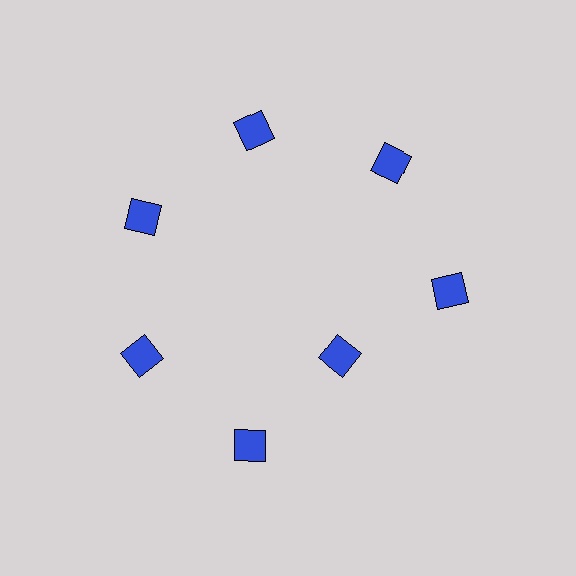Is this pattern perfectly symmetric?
No. The 7 blue diamonds are arranged in a ring, but one element near the 5 o'clock position is pulled inward toward the center, breaking the 7-fold rotational symmetry.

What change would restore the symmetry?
The symmetry would be restored by moving it outward, back onto the ring so that all 7 diamonds sit at equal angles and equal distance from the center.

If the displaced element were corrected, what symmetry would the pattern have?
It would have 7-fold rotational symmetry — the pattern would map onto itself every 51 degrees.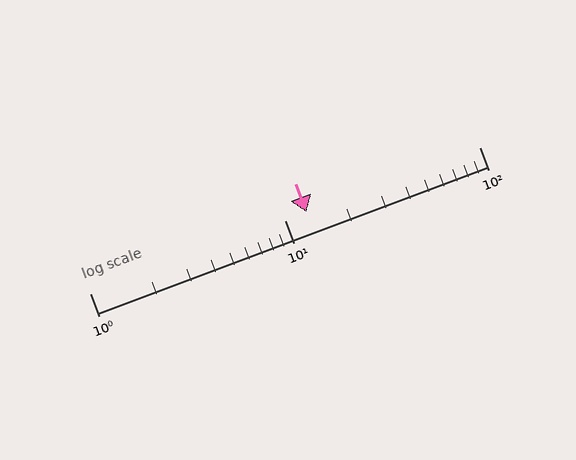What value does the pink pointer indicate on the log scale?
The pointer indicates approximately 13.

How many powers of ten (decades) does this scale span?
The scale spans 2 decades, from 1 to 100.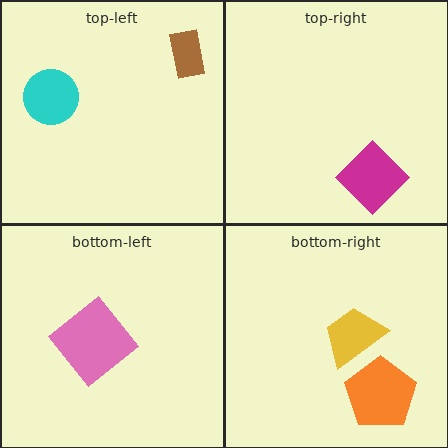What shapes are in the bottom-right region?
The orange pentagon, the yellow trapezoid.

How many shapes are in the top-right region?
1.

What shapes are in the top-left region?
The brown rectangle, the cyan circle.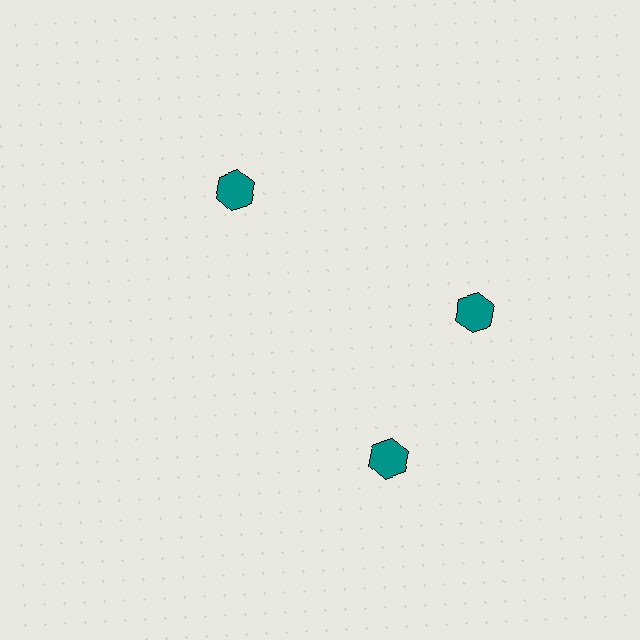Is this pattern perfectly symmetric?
No. The 3 teal hexagons are arranged in a ring, but one element near the 7 o'clock position is rotated out of alignment along the ring, breaking the 3-fold rotational symmetry.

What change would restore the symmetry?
The symmetry would be restored by rotating it back into even spacing with its neighbors so that all 3 hexagons sit at equal angles and equal distance from the center.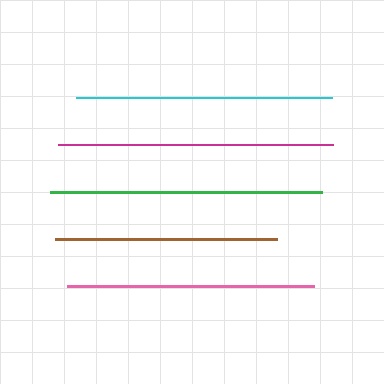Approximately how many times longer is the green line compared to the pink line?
The green line is approximately 1.1 times the length of the pink line.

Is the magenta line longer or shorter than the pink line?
The magenta line is longer than the pink line.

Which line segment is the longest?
The magenta line is the longest at approximately 275 pixels.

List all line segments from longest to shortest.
From longest to shortest: magenta, green, cyan, pink, brown.